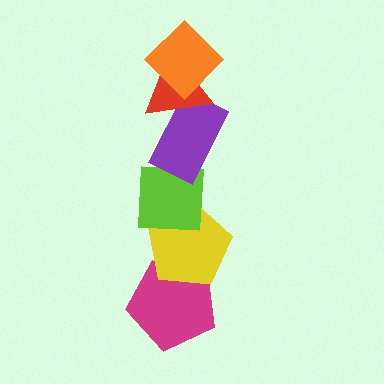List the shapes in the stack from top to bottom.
From top to bottom: the orange diamond, the red triangle, the purple rectangle, the lime square, the yellow pentagon, the magenta pentagon.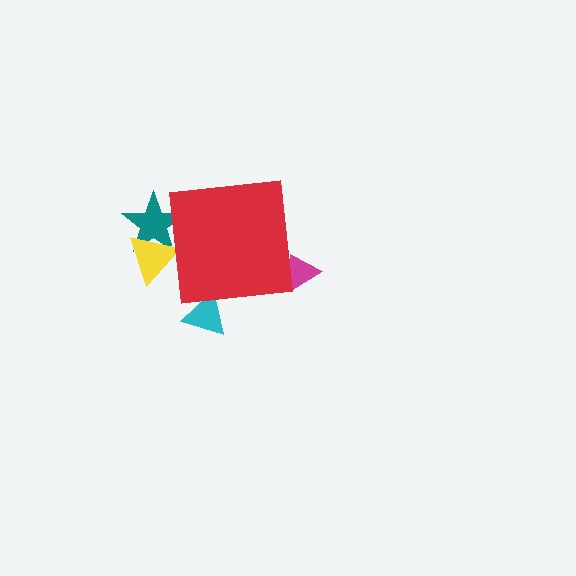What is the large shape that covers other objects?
A red square.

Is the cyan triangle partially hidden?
Yes, the cyan triangle is partially hidden behind the red square.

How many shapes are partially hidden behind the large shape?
4 shapes are partially hidden.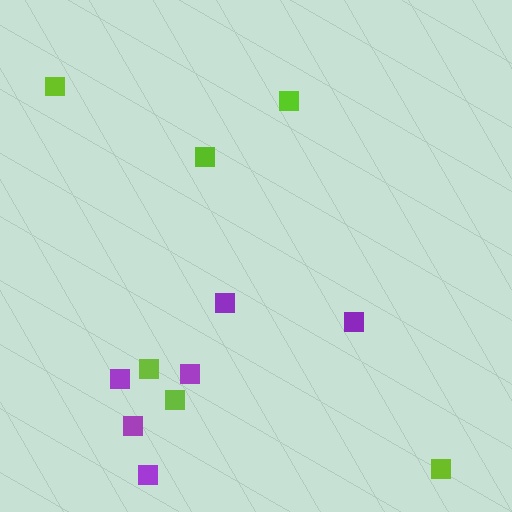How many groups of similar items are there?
There are 2 groups: one group of purple squares (6) and one group of lime squares (6).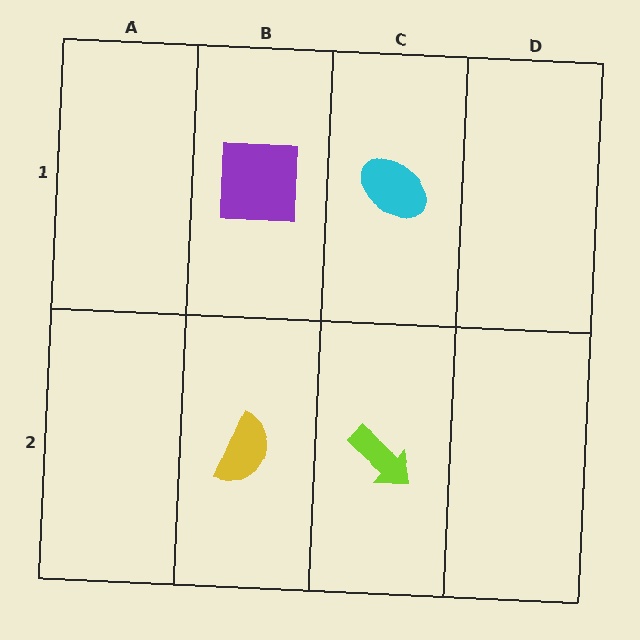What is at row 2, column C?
A lime arrow.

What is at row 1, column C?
A cyan ellipse.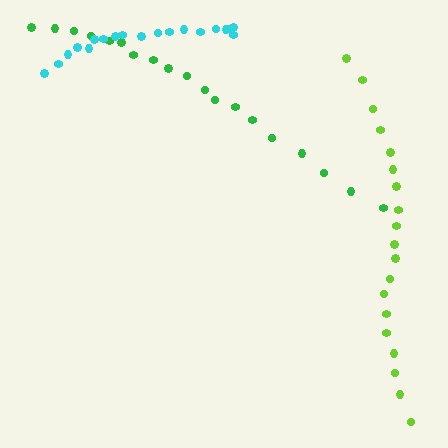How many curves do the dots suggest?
There are 3 distinct paths.